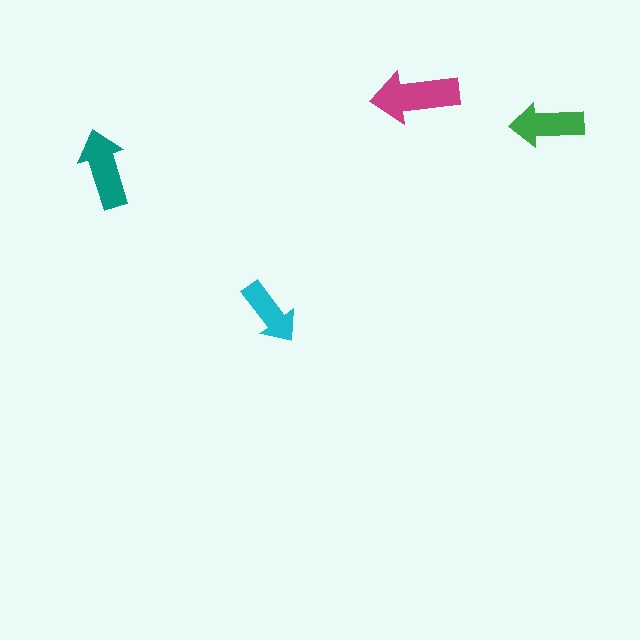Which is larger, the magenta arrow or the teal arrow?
The magenta one.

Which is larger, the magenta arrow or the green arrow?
The magenta one.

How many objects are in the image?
There are 4 objects in the image.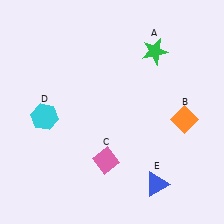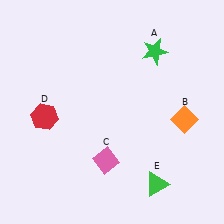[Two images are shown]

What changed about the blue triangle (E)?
In Image 1, E is blue. In Image 2, it changed to green.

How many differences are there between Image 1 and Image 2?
There are 2 differences between the two images.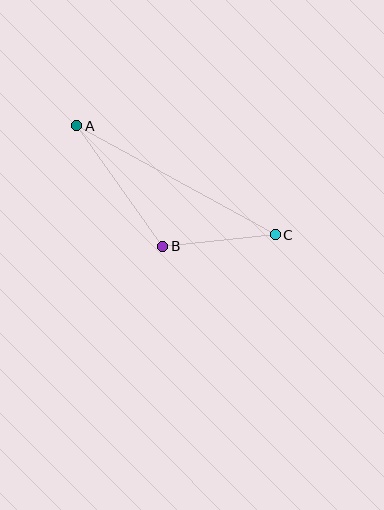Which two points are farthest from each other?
Points A and C are farthest from each other.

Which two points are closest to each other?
Points B and C are closest to each other.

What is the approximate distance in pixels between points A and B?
The distance between A and B is approximately 148 pixels.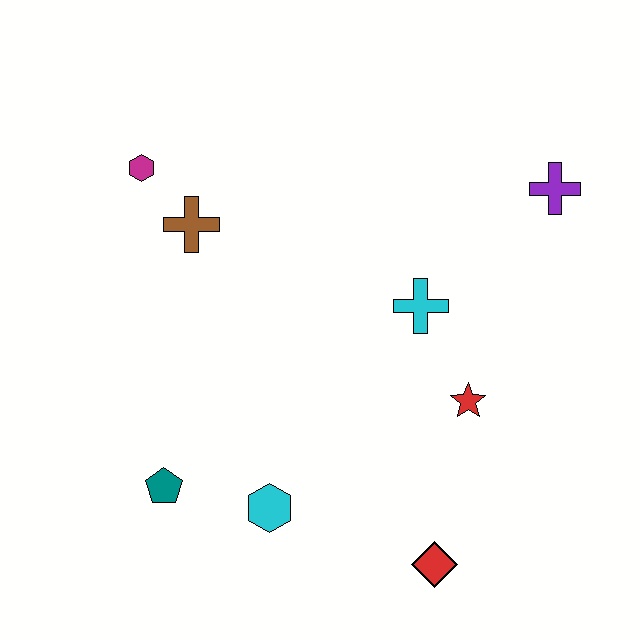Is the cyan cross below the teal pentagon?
No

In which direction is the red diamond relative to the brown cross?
The red diamond is below the brown cross.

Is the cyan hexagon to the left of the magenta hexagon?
No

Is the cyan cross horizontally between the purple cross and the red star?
No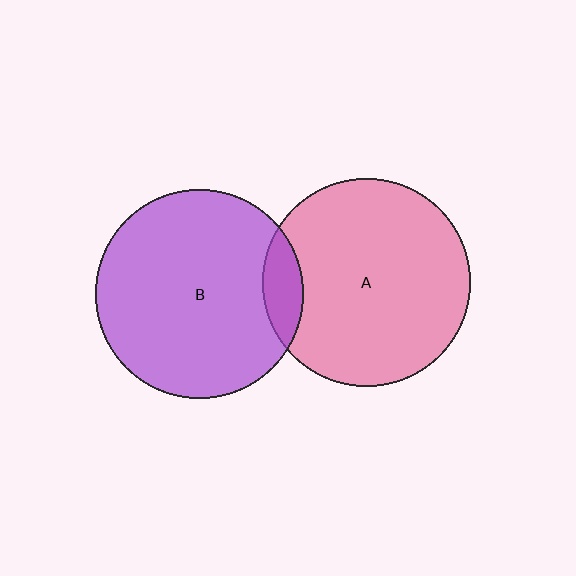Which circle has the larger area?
Circle B (purple).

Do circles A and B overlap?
Yes.